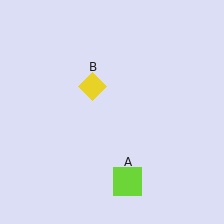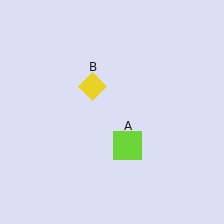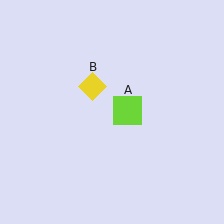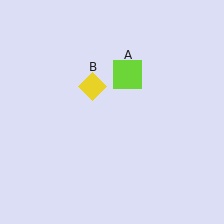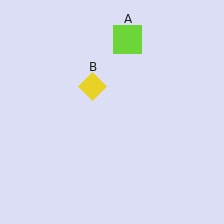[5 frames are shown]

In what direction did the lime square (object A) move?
The lime square (object A) moved up.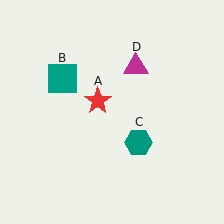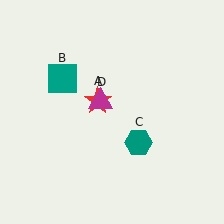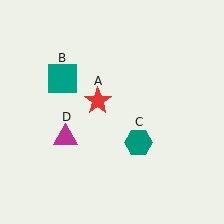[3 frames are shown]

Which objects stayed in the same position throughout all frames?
Red star (object A) and teal square (object B) and teal hexagon (object C) remained stationary.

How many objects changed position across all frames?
1 object changed position: magenta triangle (object D).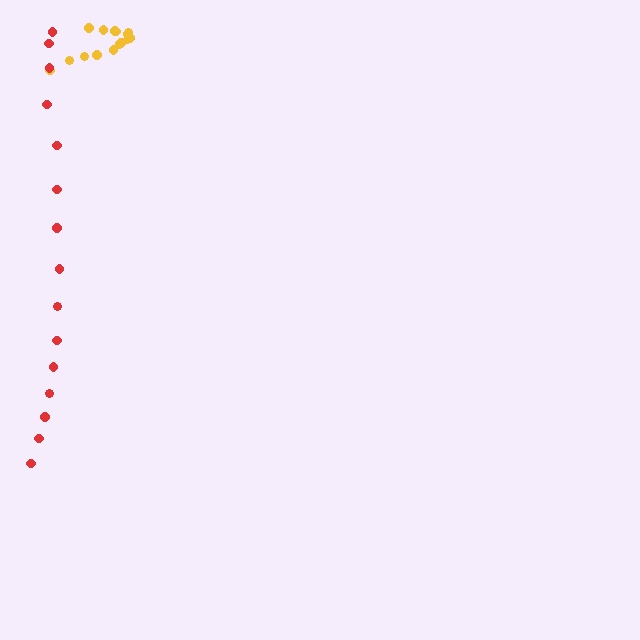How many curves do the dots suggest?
There are 2 distinct paths.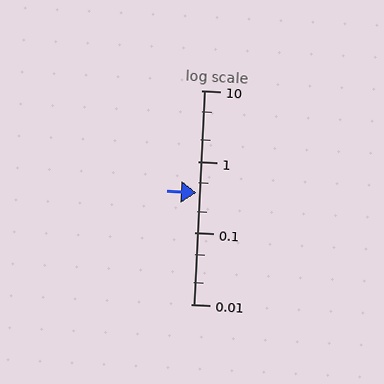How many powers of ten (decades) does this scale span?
The scale spans 3 decades, from 0.01 to 10.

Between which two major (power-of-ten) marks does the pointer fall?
The pointer is between 0.1 and 1.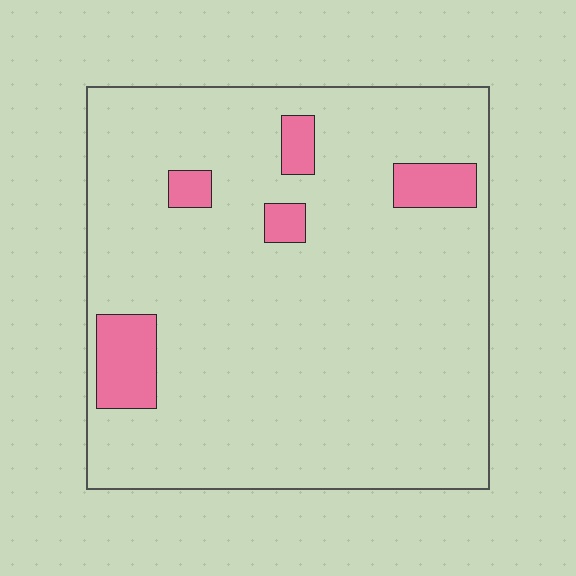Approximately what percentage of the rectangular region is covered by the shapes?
Approximately 10%.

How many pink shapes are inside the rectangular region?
5.